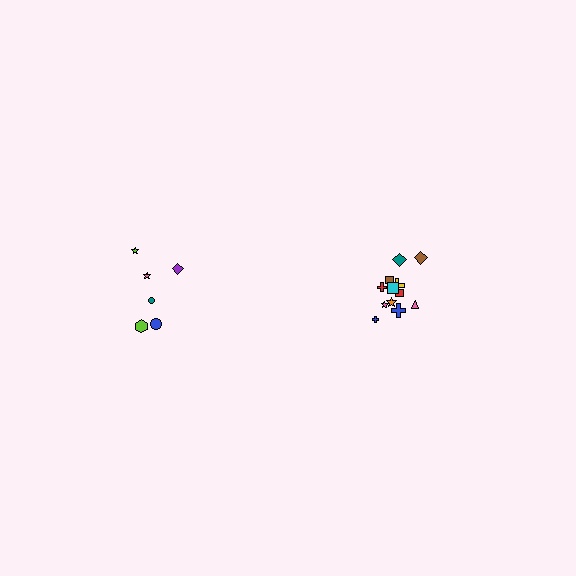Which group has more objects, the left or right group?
The right group.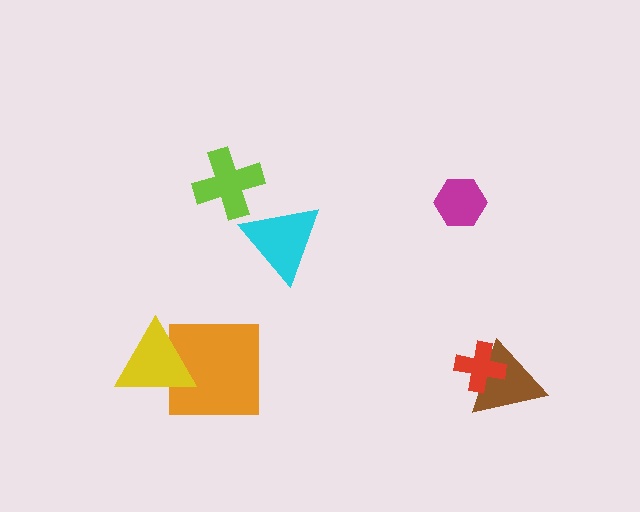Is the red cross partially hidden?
No, no other shape covers it.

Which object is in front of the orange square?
The yellow triangle is in front of the orange square.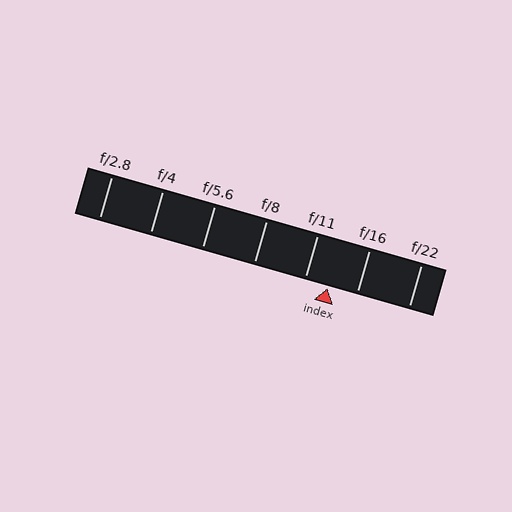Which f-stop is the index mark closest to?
The index mark is closest to f/11.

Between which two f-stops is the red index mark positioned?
The index mark is between f/11 and f/16.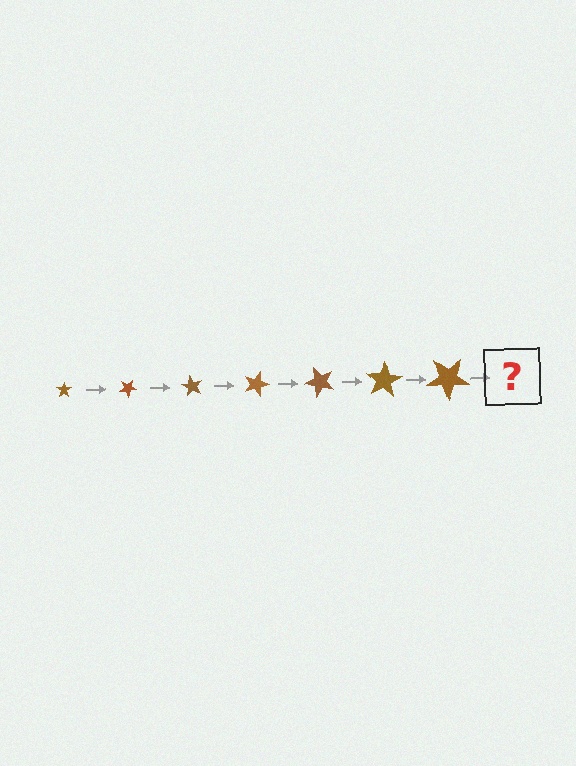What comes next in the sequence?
The next element should be a star, larger than the previous one and rotated 210 degrees from the start.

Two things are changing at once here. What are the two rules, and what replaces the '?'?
The two rules are that the star grows larger each step and it rotates 30 degrees each step. The '?' should be a star, larger than the previous one and rotated 210 degrees from the start.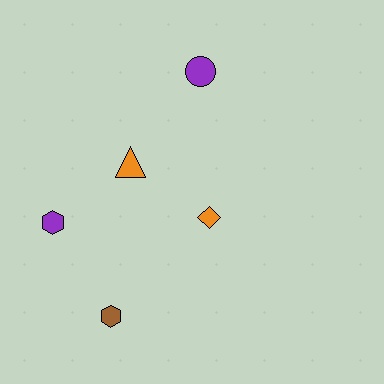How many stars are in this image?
There are no stars.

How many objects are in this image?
There are 5 objects.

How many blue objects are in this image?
There are no blue objects.